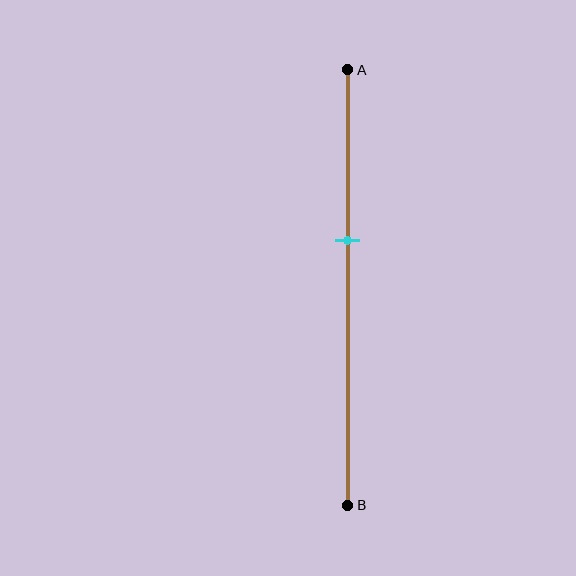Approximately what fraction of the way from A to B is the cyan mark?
The cyan mark is approximately 40% of the way from A to B.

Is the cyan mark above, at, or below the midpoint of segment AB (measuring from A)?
The cyan mark is above the midpoint of segment AB.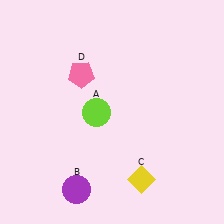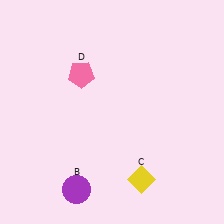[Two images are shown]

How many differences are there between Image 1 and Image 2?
There is 1 difference between the two images.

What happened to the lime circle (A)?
The lime circle (A) was removed in Image 2. It was in the bottom-left area of Image 1.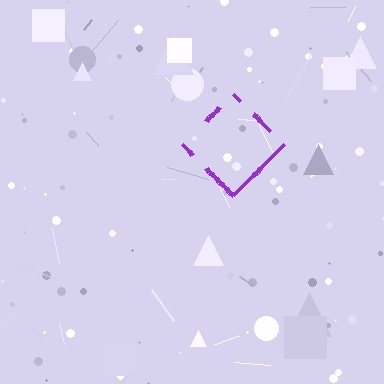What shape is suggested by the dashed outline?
The dashed outline suggests a diamond.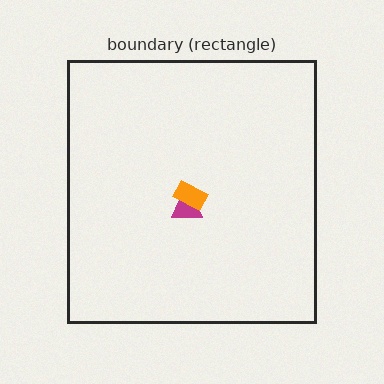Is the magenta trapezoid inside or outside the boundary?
Inside.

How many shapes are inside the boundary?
2 inside, 0 outside.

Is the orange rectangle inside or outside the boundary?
Inside.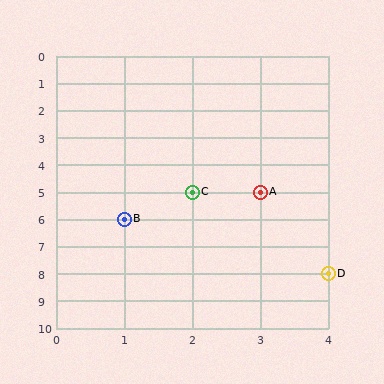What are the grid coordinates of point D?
Point D is at grid coordinates (4, 8).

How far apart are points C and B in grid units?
Points C and B are 1 column and 1 row apart (about 1.4 grid units diagonally).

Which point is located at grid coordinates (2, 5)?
Point C is at (2, 5).